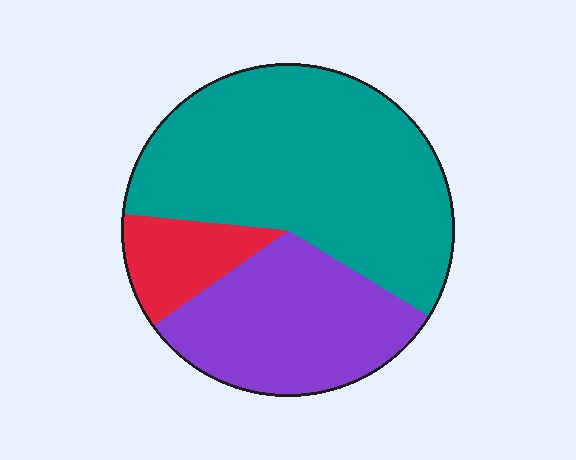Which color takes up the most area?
Teal, at roughly 55%.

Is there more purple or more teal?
Teal.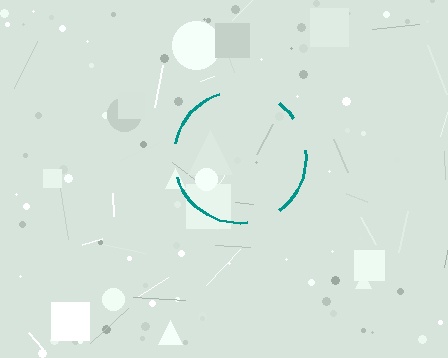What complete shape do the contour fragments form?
The contour fragments form a circle.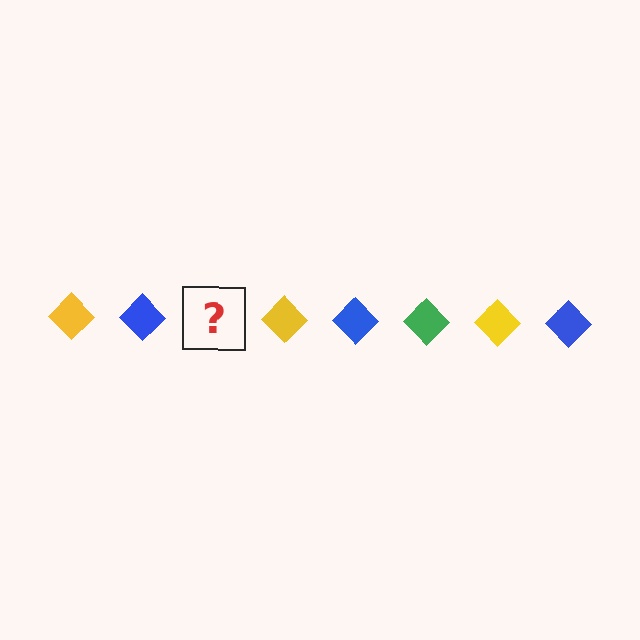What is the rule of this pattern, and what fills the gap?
The rule is that the pattern cycles through yellow, blue, green diamonds. The gap should be filled with a green diamond.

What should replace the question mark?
The question mark should be replaced with a green diamond.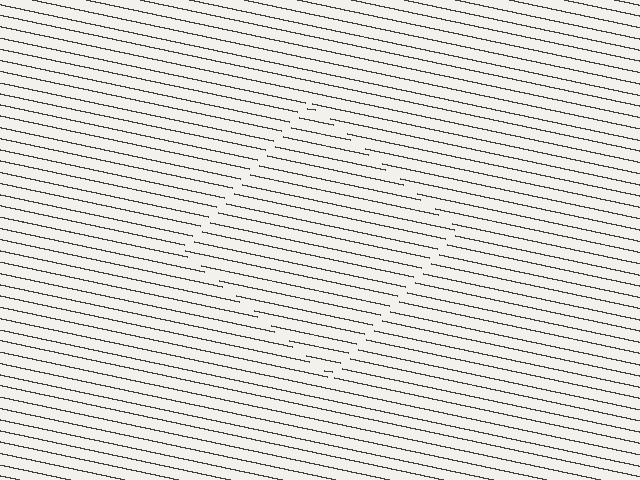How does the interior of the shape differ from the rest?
The interior of the shape contains the same grating, shifted by half a period — the contour is defined by the phase discontinuity where line-ends from the inner and outer gratings abut.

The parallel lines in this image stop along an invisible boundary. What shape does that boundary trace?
An illusory square. The interior of the shape contains the same grating, shifted by half a period — the contour is defined by the phase discontinuity where line-ends from the inner and outer gratings abut.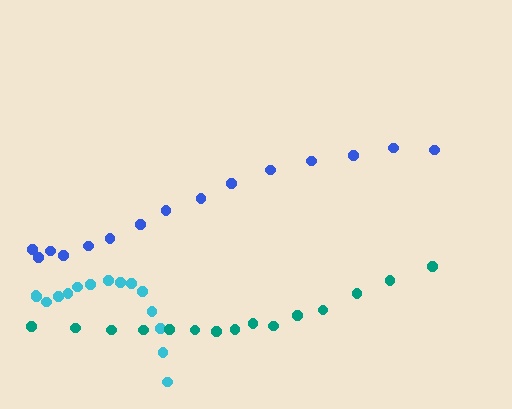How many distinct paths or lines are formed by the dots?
There are 3 distinct paths.